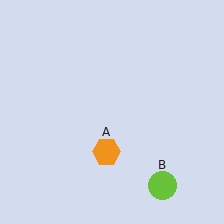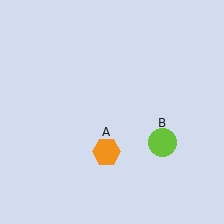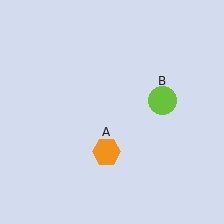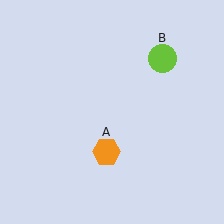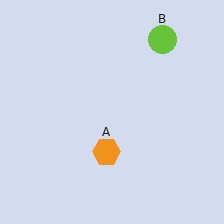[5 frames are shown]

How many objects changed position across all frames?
1 object changed position: lime circle (object B).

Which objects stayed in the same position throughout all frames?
Orange hexagon (object A) remained stationary.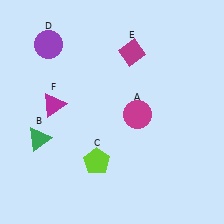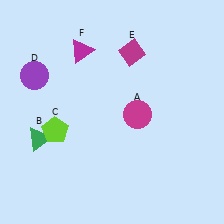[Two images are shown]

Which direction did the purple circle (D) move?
The purple circle (D) moved down.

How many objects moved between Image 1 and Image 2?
3 objects moved between the two images.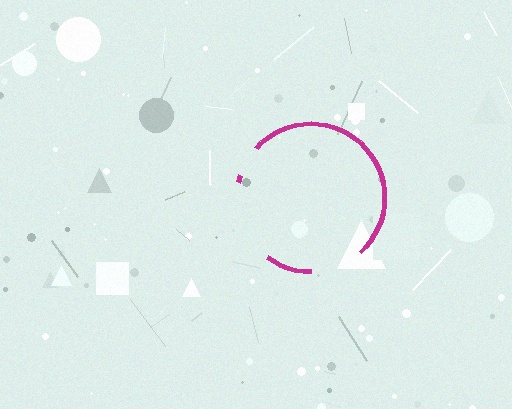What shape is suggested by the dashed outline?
The dashed outline suggests a circle.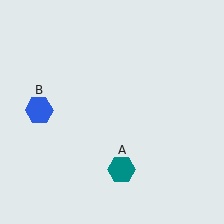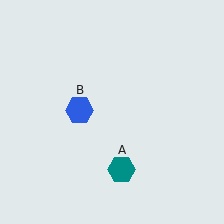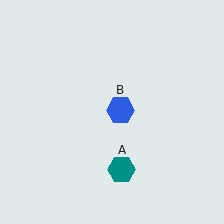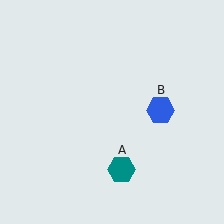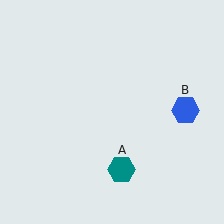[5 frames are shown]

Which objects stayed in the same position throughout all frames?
Teal hexagon (object A) remained stationary.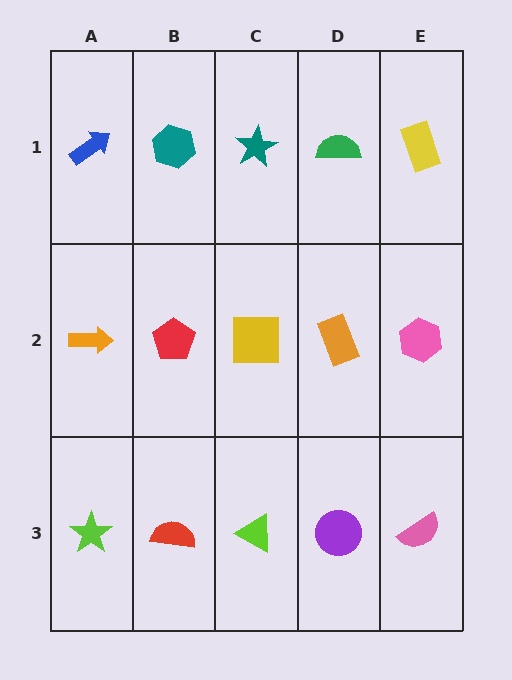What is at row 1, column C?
A teal star.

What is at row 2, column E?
A pink hexagon.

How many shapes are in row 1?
5 shapes.